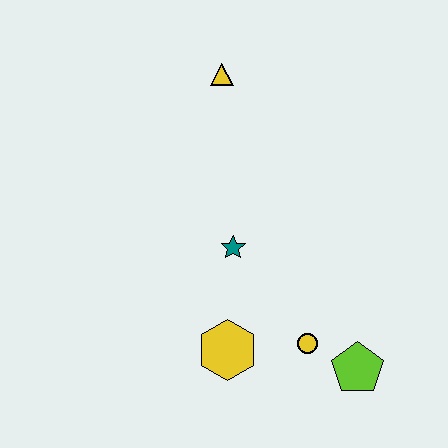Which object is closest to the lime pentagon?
The yellow circle is closest to the lime pentagon.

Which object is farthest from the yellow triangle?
The lime pentagon is farthest from the yellow triangle.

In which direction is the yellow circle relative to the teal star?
The yellow circle is below the teal star.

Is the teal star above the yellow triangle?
No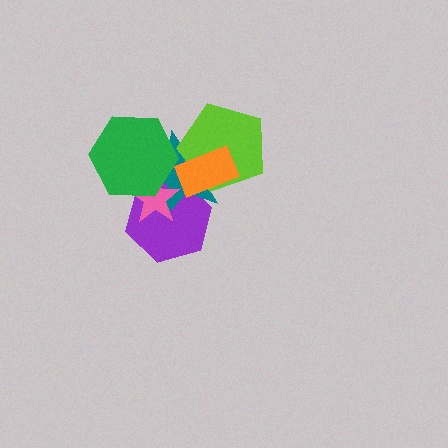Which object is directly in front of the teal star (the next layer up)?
The pink star is directly in front of the teal star.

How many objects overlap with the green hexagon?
3 objects overlap with the green hexagon.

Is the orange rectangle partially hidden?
No, no other shape covers it.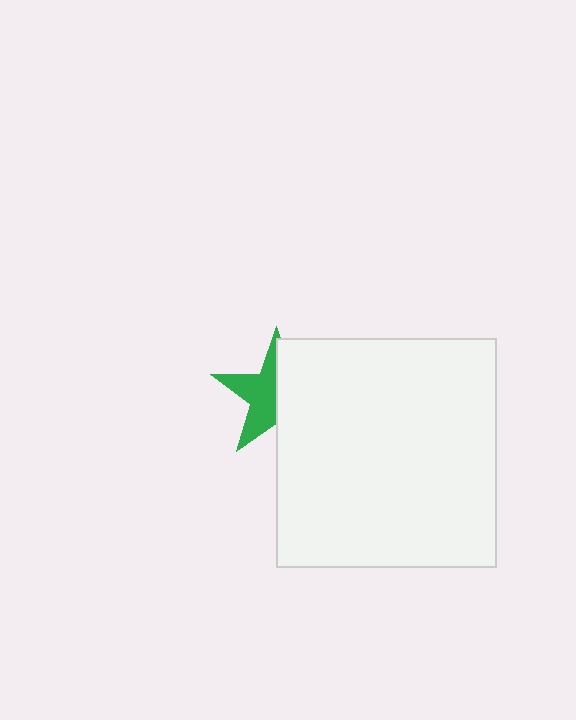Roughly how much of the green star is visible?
About half of it is visible (roughly 49%).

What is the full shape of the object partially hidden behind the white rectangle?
The partially hidden object is a green star.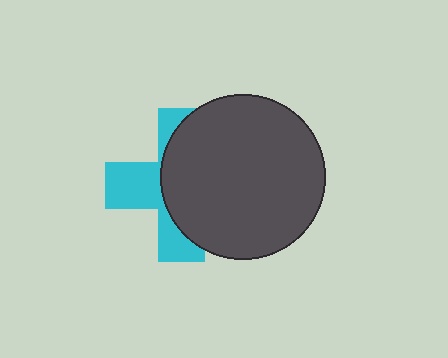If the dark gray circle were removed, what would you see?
You would see the complete cyan cross.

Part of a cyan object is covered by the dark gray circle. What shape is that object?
It is a cross.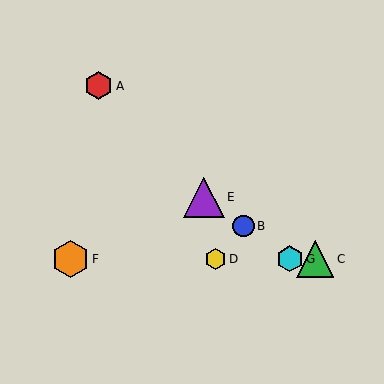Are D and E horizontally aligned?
No, D is at y≈259 and E is at y≈197.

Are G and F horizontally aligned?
Yes, both are at y≈259.